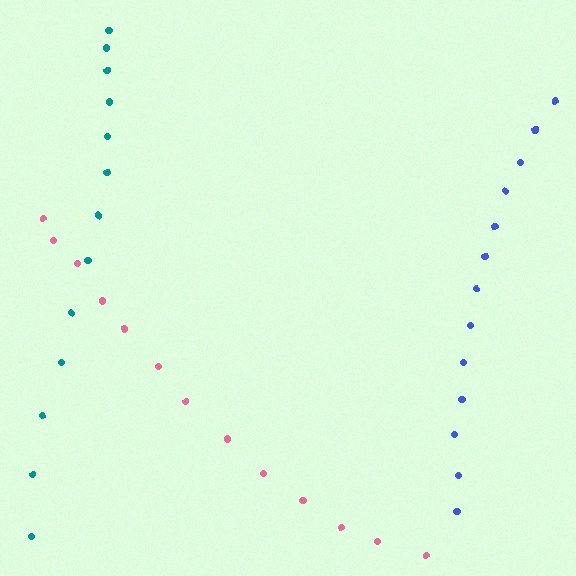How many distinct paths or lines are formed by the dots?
There are 3 distinct paths.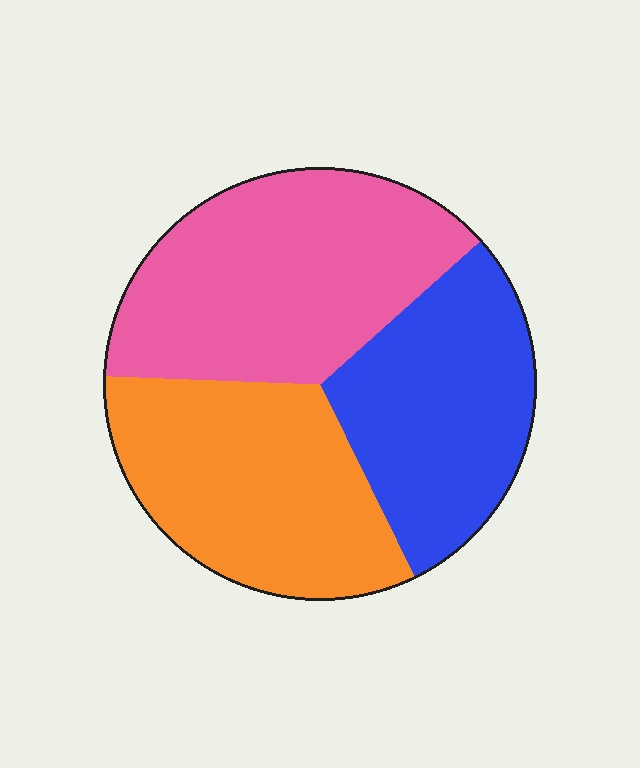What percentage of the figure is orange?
Orange takes up about one third (1/3) of the figure.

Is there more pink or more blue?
Pink.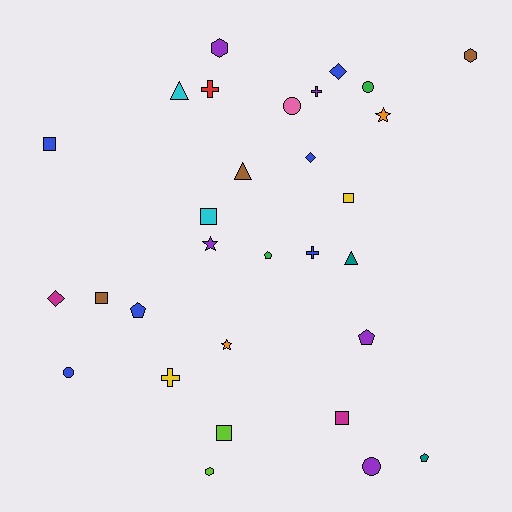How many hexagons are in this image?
There are 3 hexagons.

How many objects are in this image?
There are 30 objects.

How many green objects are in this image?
There are 2 green objects.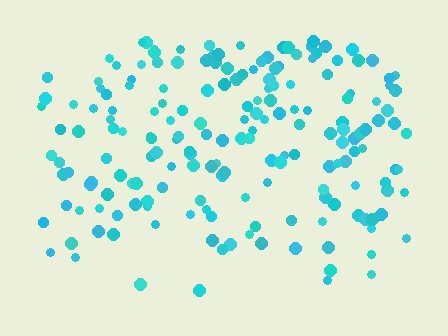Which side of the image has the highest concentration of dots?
The top.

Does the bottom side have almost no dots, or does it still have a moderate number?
Still a moderate number, just noticeably fewer than the top.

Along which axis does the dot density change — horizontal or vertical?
Vertical.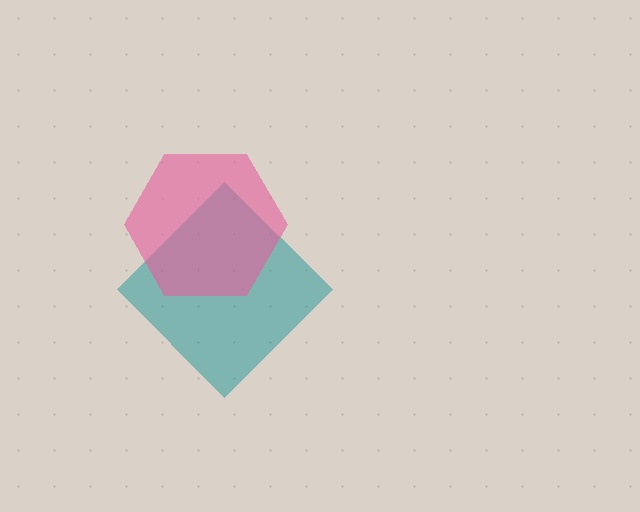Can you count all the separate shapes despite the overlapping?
Yes, there are 2 separate shapes.